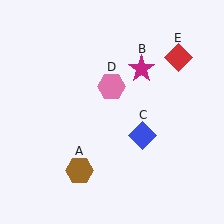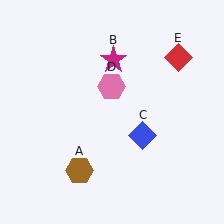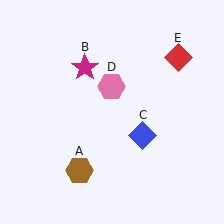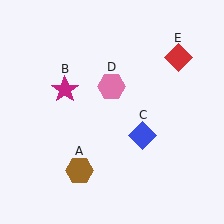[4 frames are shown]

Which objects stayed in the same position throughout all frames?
Brown hexagon (object A) and blue diamond (object C) and pink hexagon (object D) and red diamond (object E) remained stationary.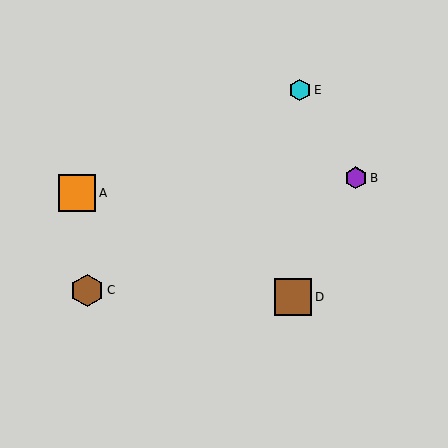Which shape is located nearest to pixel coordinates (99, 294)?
The brown hexagon (labeled C) at (87, 290) is nearest to that location.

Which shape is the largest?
The orange square (labeled A) is the largest.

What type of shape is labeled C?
Shape C is a brown hexagon.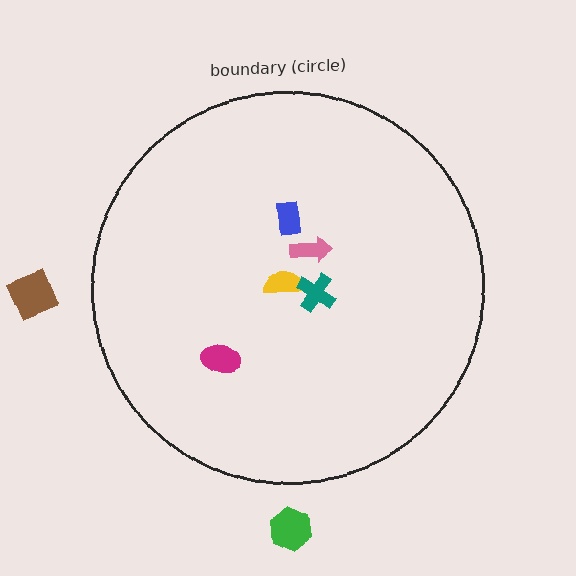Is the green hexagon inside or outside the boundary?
Outside.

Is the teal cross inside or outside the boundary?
Inside.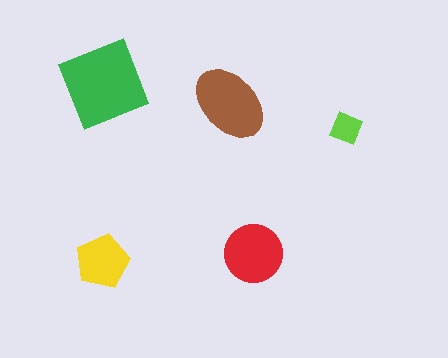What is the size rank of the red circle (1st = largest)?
3rd.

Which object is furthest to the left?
The yellow pentagon is leftmost.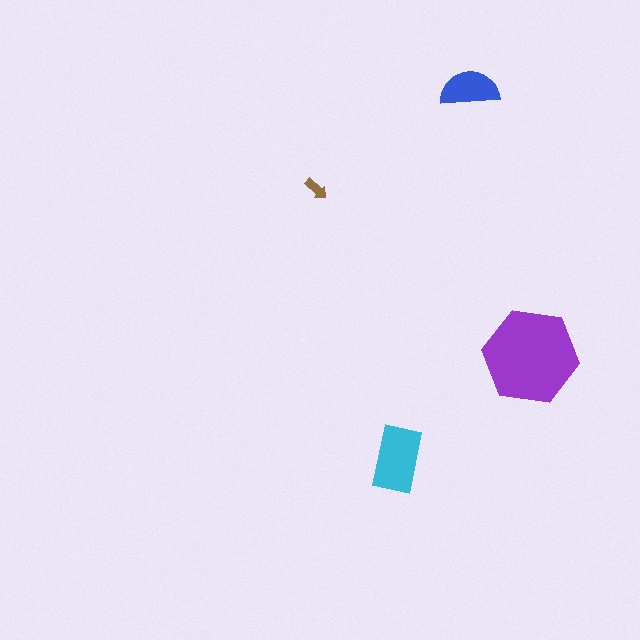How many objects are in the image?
There are 4 objects in the image.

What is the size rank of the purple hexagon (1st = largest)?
1st.